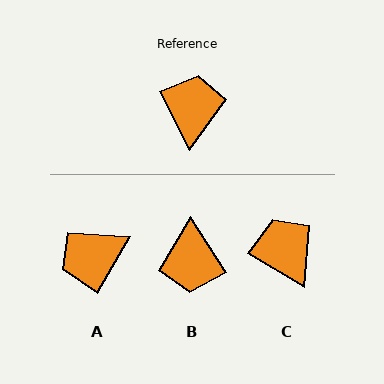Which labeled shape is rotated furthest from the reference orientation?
B, about 174 degrees away.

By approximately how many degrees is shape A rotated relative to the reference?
Approximately 123 degrees counter-clockwise.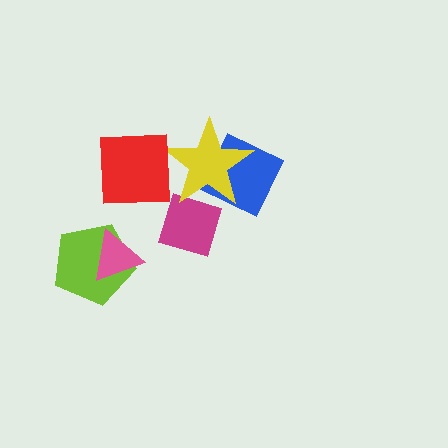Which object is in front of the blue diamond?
The yellow star is in front of the blue diamond.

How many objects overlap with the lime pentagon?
1 object overlaps with the lime pentagon.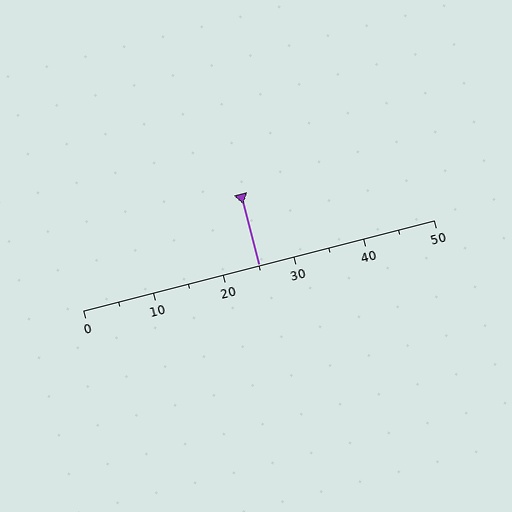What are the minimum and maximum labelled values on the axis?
The axis runs from 0 to 50.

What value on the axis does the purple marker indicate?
The marker indicates approximately 25.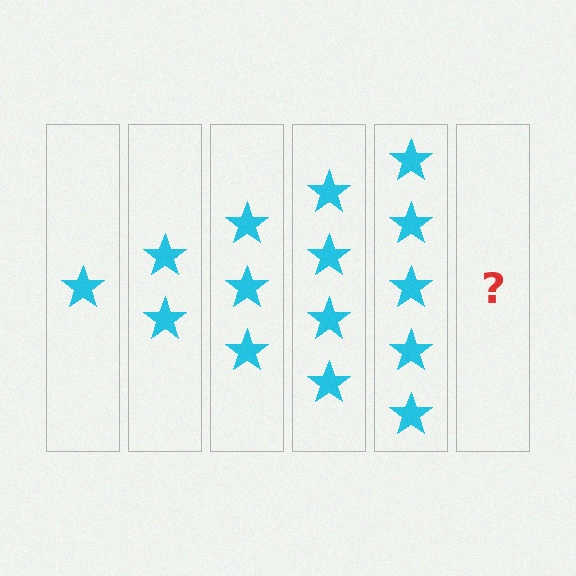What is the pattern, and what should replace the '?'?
The pattern is that each step adds one more star. The '?' should be 6 stars.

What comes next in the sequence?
The next element should be 6 stars.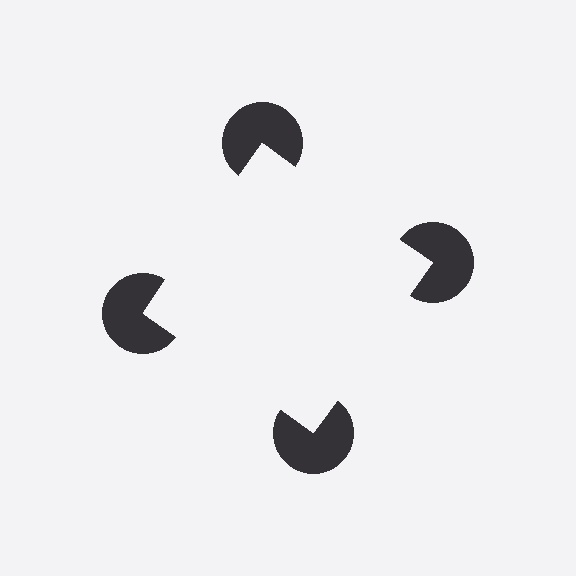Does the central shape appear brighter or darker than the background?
It typically appears slightly brighter than the background, even though no actual brightness change is drawn.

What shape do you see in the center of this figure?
An illusory square — its edges are inferred from the aligned wedge cuts in the pac-man discs, not physically drawn.